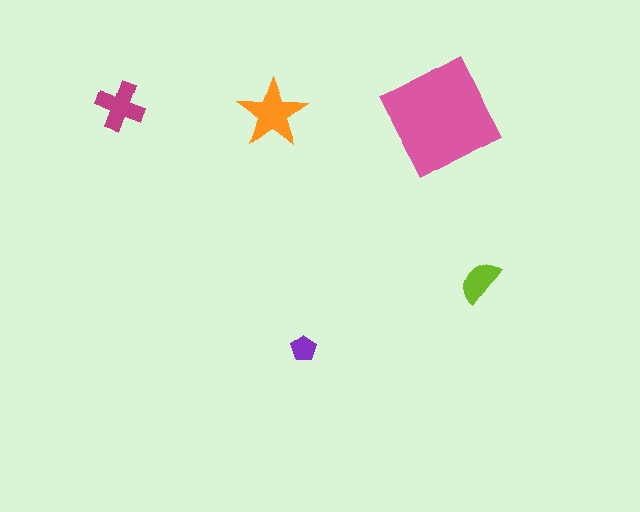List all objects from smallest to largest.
The purple pentagon, the lime semicircle, the magenta cross, the orange star, the pink diamond.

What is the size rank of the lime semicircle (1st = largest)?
4th.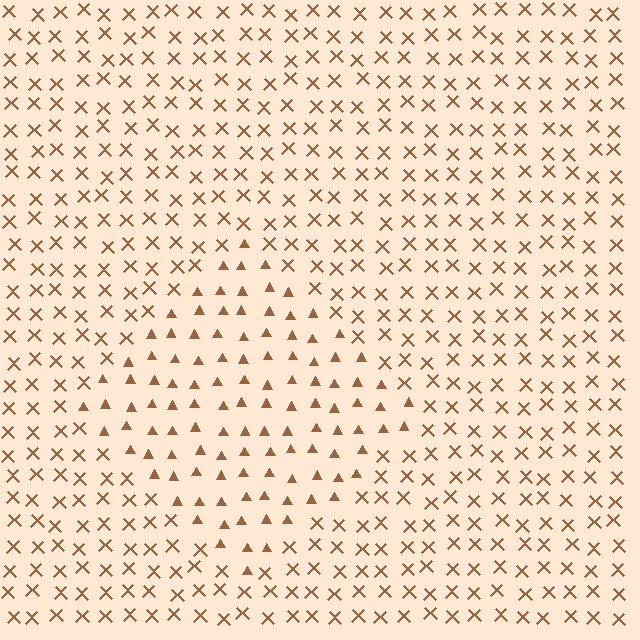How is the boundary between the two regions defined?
The boundary is defined by a change in element shape: triangles inside vs. X marks outside. All elements share the same color and spacing.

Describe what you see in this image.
The image is filled with small brown elements arranged in a uniform grid. A diamond-shaped region contains triangles, while the surrounding area contains X marks. The boundary is defined purely by the change in element shape.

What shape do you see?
I see a diamond.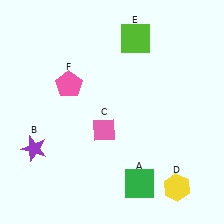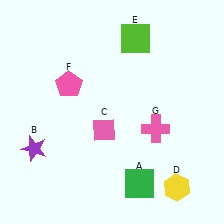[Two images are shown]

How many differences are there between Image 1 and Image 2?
There is 1 difference between the two images.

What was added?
A pink cross (G) was added in Image 2.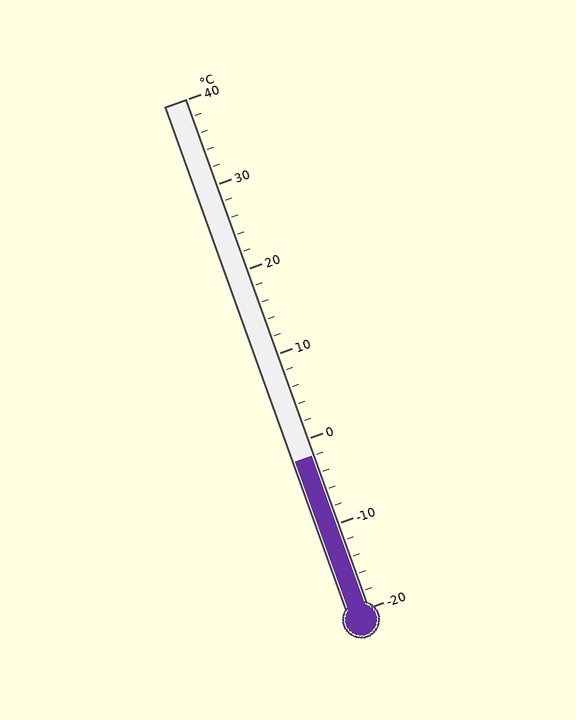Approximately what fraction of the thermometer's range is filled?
The thermometer is filled to approximately 30% of its range.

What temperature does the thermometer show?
The thermometer shows approximately -2°C.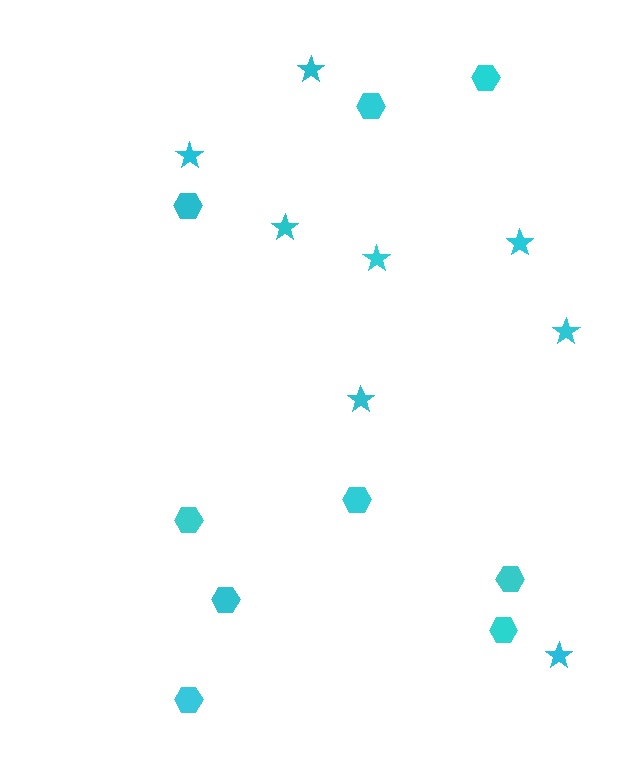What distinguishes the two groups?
There are 2 groups: one group of hexagons (9) and one group of stars (8).